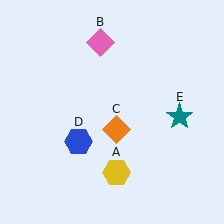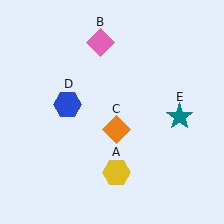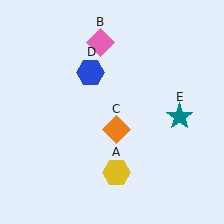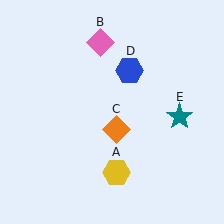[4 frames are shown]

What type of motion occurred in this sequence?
The blue hexagon (object D) rotated clockwise around the center of the scene.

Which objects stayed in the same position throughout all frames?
Yellow hexagon (object A) and pink diamond (object B) and orange diamond (object C) and teal star (object E) remained stationary.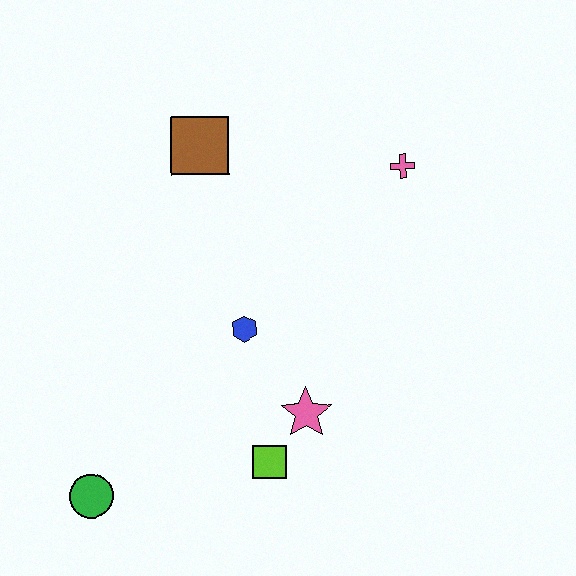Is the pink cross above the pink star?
Yes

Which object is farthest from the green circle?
The pink cross is farthest from the green circle.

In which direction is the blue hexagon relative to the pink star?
The blue hexagon is above the pink star.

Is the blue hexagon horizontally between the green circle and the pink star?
Yes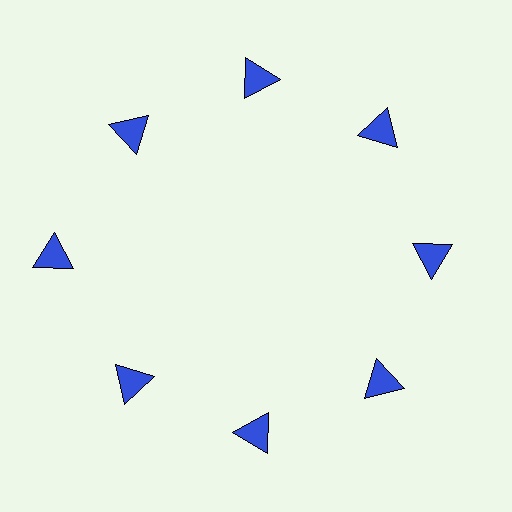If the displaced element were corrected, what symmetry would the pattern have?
It would have 8-fold rotational symmetry — the pattern would map onto itself every 45 degrees.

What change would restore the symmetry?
The symmetry would be restored by moving it inward, back onto the ring so that all 8 triangles sit at equal angles and equal distance from the center.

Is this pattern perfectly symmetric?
No. The 8 blue triangles are arranged in a ring, but one element near the 9 o'clock position is pushed outward from the center, breaking the 8-fold rotational symmetry.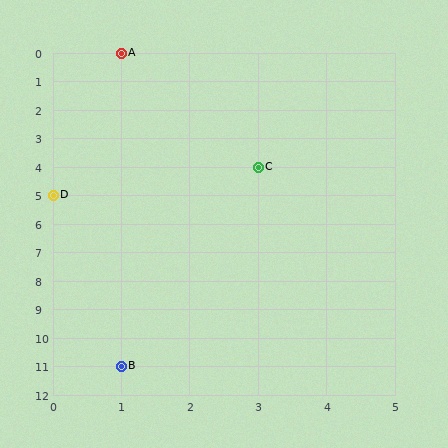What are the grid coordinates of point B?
Point B is at grid coordinates (1, 11).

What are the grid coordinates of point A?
Point A is at grid coordinates (1, 0).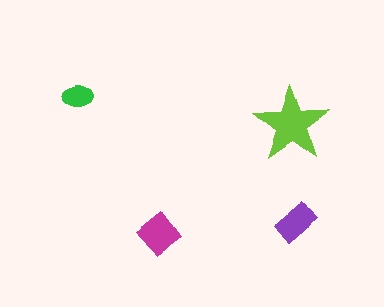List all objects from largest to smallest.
The lime star, the magenta diamond, the purple rectangle, the green ellipse.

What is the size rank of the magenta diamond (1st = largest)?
2nd.